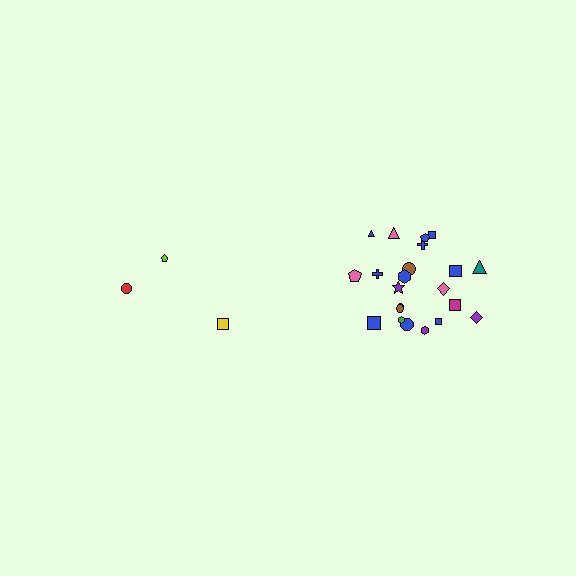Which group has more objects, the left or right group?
The right group.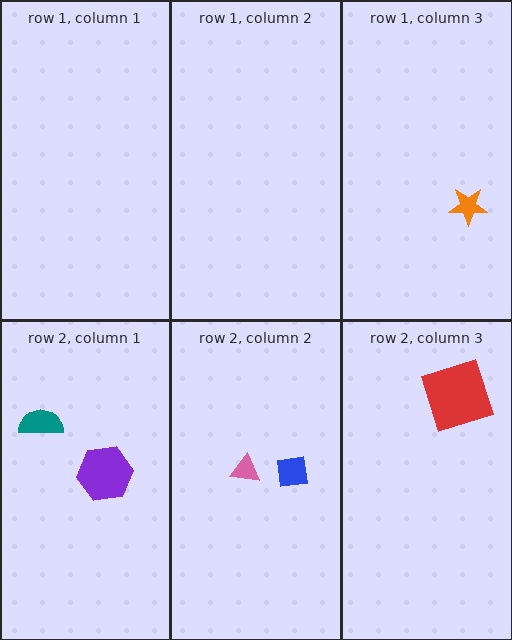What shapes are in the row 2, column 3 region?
The red square.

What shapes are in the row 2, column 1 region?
The teal semicircle, the purple hexagon.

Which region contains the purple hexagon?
The row 2, column 1 region.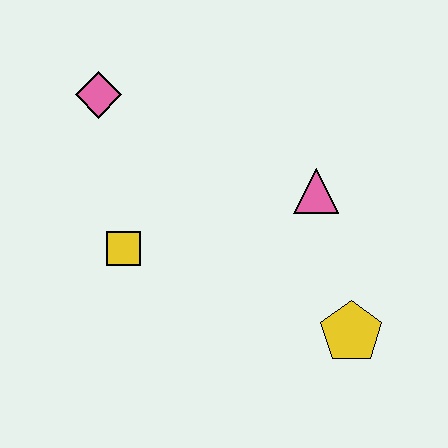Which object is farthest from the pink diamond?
The yellow pentagon is farthest from the pink diamond.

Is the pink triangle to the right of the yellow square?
Yes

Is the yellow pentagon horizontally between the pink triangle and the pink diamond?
No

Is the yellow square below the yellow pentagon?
No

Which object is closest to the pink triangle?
The yellow pentagon is closest to the pink triangle.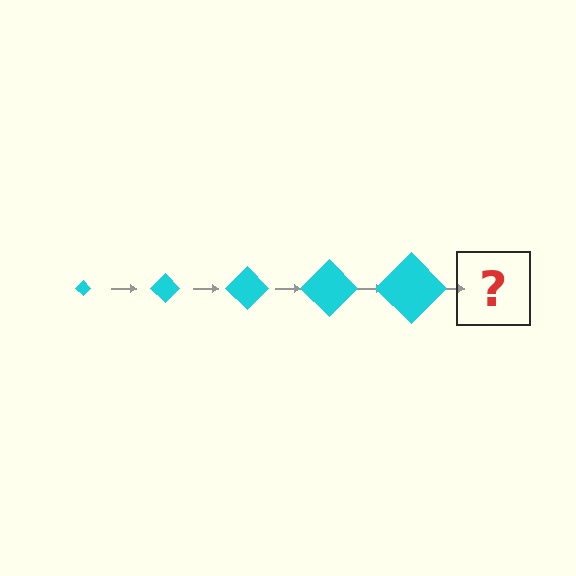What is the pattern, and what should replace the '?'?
The pattern is that the diamond gets progressively larger each step. The '?' should be a cyan diamond, larger than the previous one.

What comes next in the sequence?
The next element should be a cyan diamond, larger than the previous one.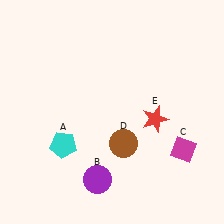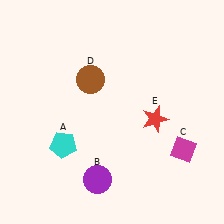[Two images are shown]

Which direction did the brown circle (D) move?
The brown circle (D) moved up.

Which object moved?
The brown circle (D) moved up.